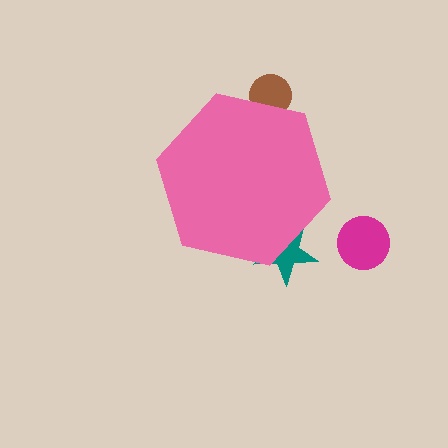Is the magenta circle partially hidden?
No, the magenta circle is fully visible.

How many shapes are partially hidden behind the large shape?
2 shapes are partially hidden.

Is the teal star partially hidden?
Yes, the teal star is partially hidden behind the pink hexagon.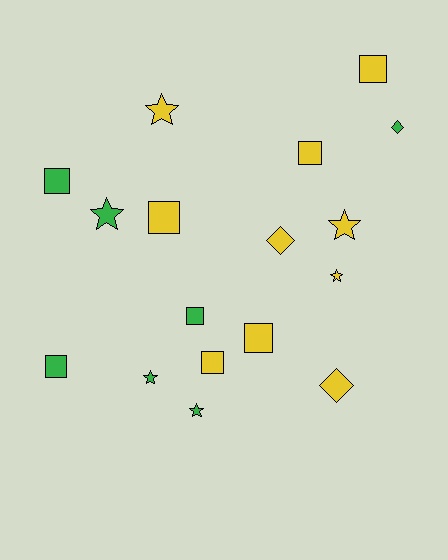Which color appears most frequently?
Yellow, with 10 objects.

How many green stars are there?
There are 3 green stars.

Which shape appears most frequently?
Square, with 8 objects.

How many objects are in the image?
There are 17 objects.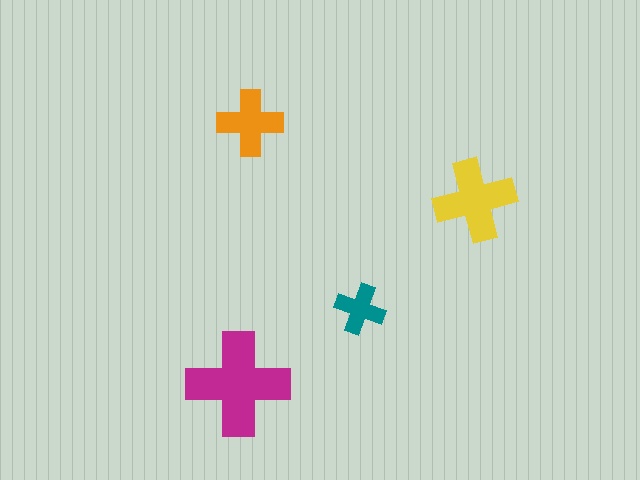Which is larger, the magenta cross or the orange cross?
The magenta one.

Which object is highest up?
The orange cross is topmost.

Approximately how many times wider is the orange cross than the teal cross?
About 1.5 times wider.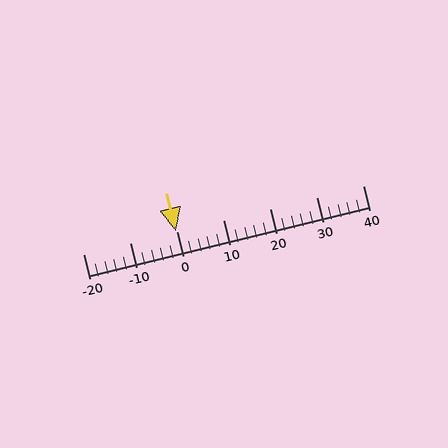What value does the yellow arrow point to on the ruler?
The yellow arrow points to approximately 0.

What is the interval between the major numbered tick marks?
The major tick marks are spaced 10 units apart.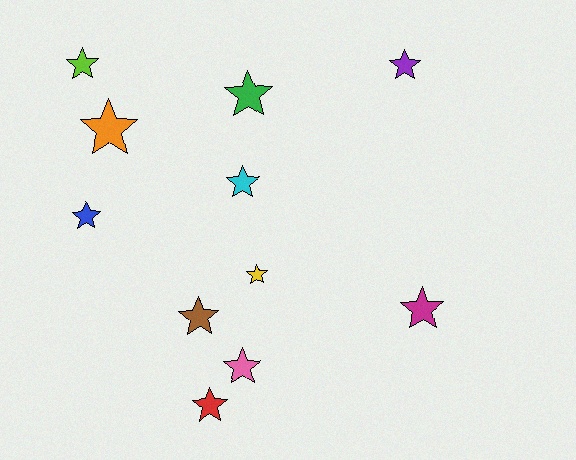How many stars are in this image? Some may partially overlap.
There are 11 stars.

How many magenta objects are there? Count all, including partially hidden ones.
There is 1 magenta object.